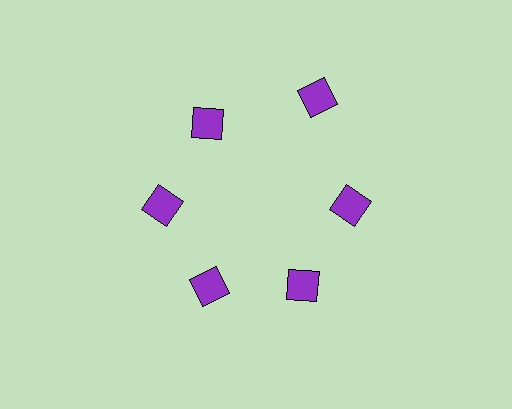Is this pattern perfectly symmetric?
No. The 6 purple squares are arranged in a ring, but one element near the 1 o'clock position is pushed outward from the center, breaking the 6-fold rotational symmetry.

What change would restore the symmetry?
The symmetry would be restored by moving it inward, back onto the ring so that all 6 squares sit at equal angles and equal distance from the center.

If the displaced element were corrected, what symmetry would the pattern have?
It would have 6-fold rotational symmetry — the pattern would map onto itself every 60 degrees.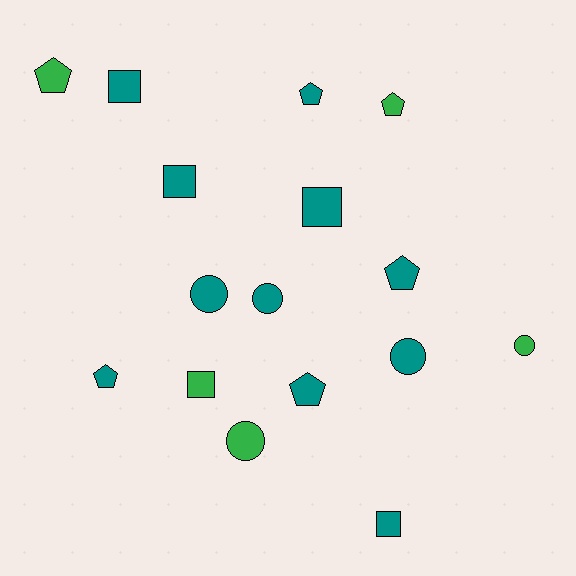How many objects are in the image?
There are 16 objects.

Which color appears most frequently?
Teal, with 11 objects.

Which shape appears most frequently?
Pentagon, with 6 objects.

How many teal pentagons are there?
There are 4 teal pentagons.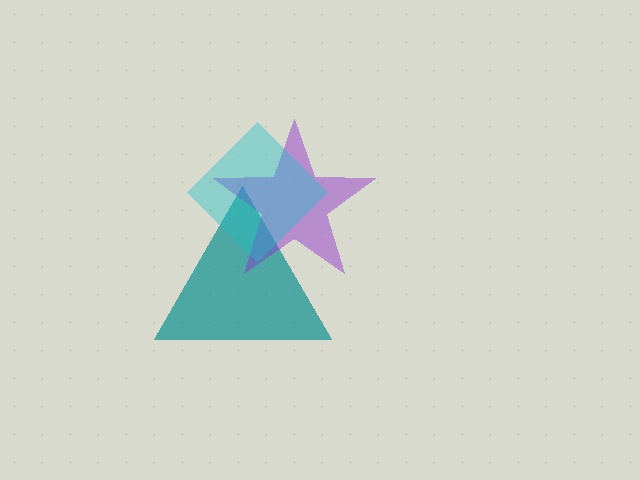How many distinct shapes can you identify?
There are 3 distinct shapes: a teal triangle, a purple star, a cyan diamond.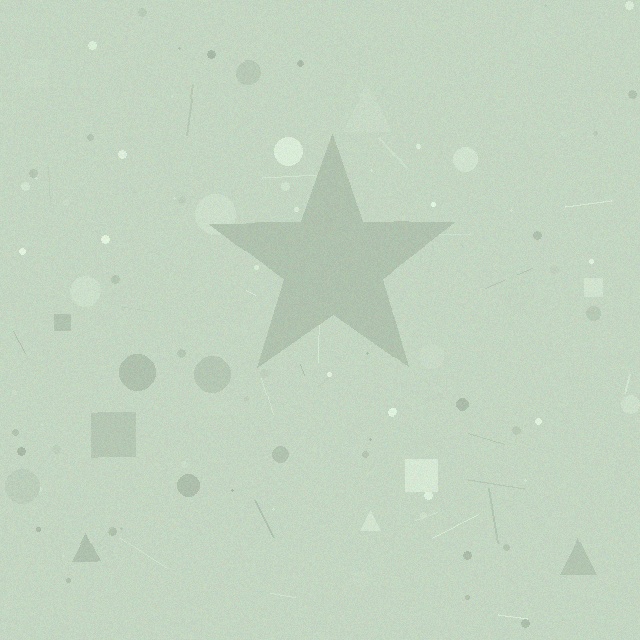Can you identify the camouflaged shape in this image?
The camouflaged shape is a star.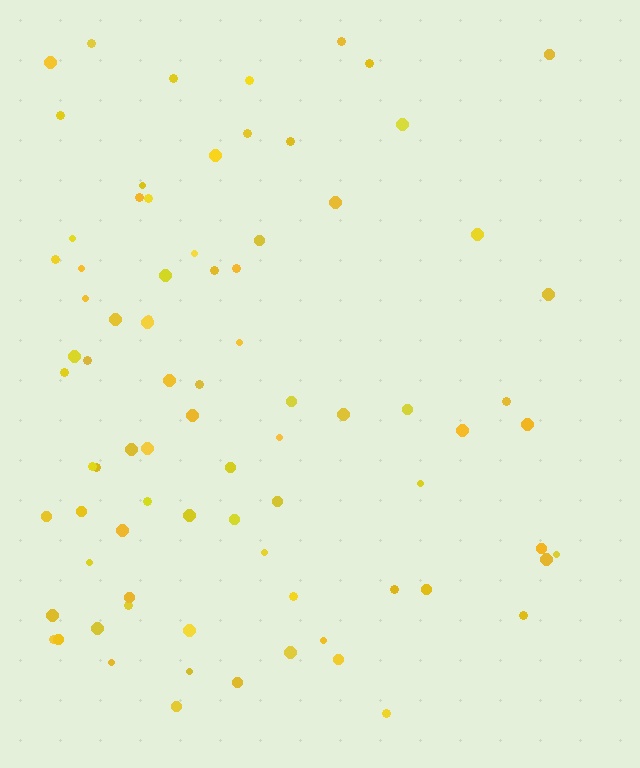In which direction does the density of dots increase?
From right to left, with the left side densest.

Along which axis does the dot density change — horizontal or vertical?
Horizontal.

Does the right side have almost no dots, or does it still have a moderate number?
Still a moderate number, just noticeably fewer than the left.